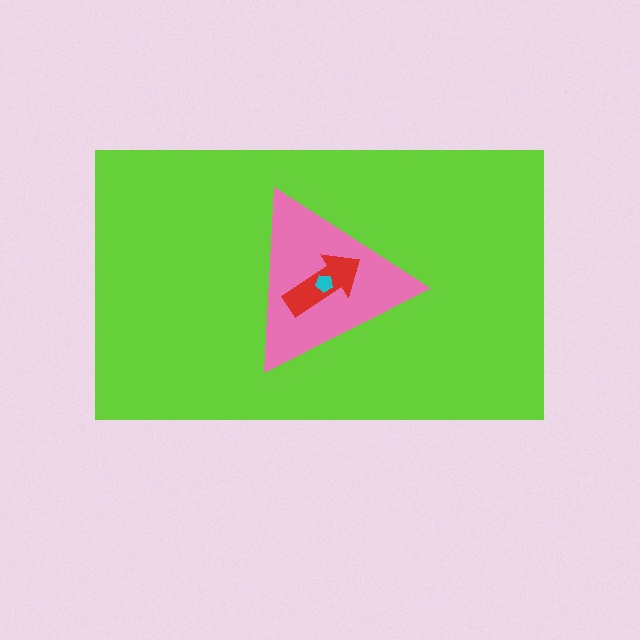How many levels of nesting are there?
4.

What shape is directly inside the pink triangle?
The red arrow.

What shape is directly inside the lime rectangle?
The pink triangle.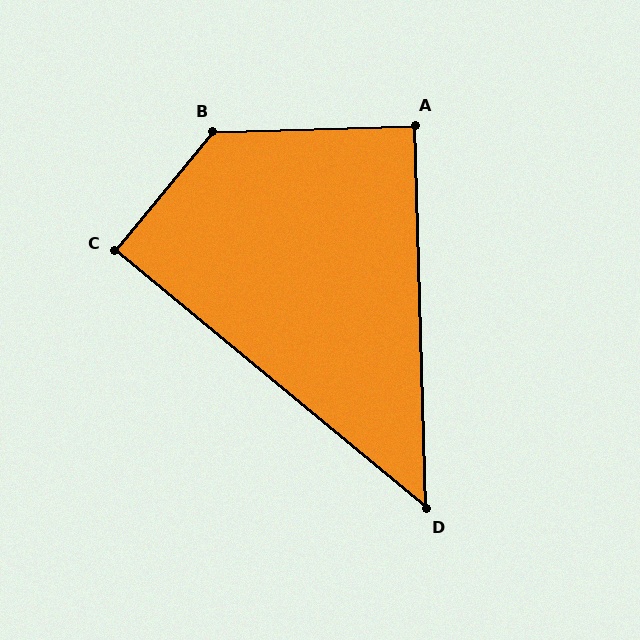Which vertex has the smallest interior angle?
D, at approximately 49 degrees.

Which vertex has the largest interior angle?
B, at approximately 131 degrees.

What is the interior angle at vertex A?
Approximately 90 degrees (approximately right).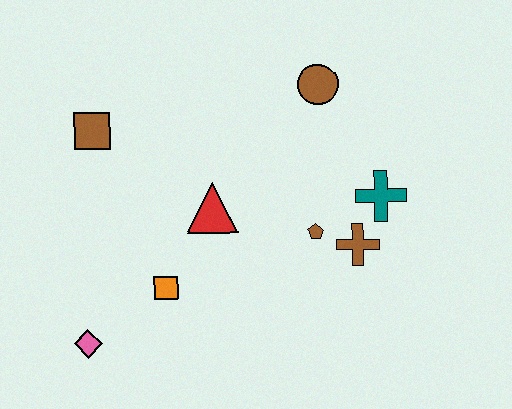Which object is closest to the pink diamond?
The orange square is closest to the pink diamond.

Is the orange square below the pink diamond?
No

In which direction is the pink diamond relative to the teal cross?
The pink diamond is to the left of the teal cross.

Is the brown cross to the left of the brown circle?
No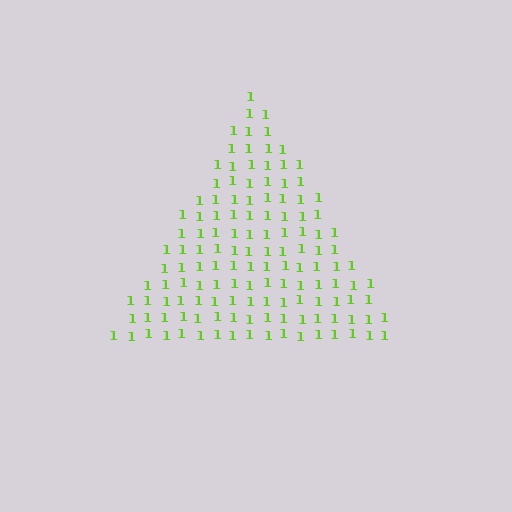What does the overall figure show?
The overall figure shows a triangle.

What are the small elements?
The small elements are digit 1's.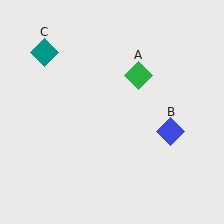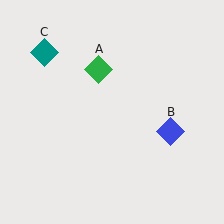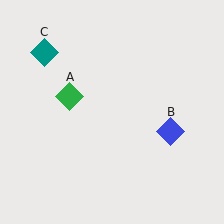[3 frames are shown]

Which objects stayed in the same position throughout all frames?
Blue diamond (object B) and teal diamond (object C) remained stationary.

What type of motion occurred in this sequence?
The green diamond (object A) rotated counterclockwise around the center of the scene.